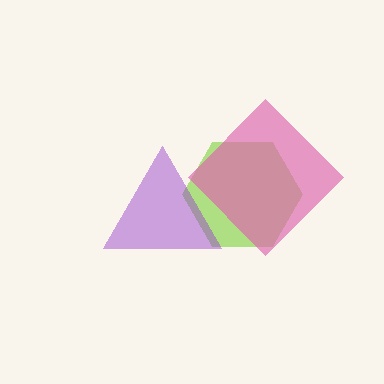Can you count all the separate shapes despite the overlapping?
Yes, there are 3 separate shapes.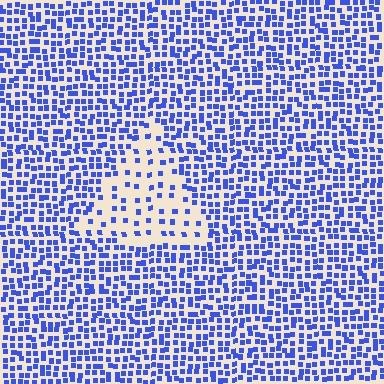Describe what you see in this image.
The image contains small blue elements arranged at two different densities. A triangle-shaped region is visible where the elements are less densely packed than the surrounding area.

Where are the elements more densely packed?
The elements are more densely packed outside the triangle boundary.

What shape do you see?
I see a triangle.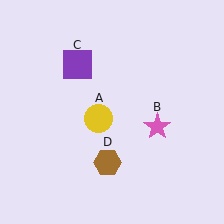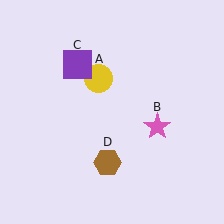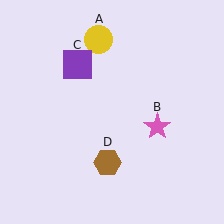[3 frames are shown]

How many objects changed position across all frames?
1 object changed position: yellow circle (object A).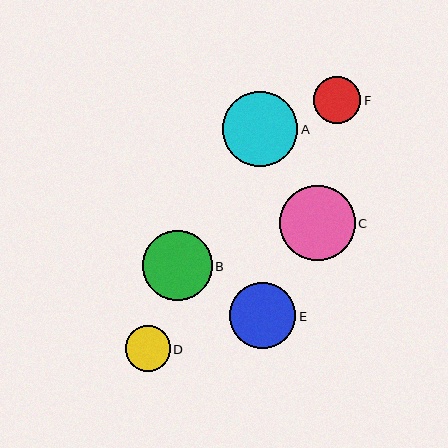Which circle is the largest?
Circle C is the largest with a size of approximately 75 pixels.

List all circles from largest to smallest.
From largest to smallest: C, A, B, E, F, D.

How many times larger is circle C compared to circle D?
Circle C is approximately 1.7 times the size of circle D.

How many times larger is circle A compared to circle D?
Circle A is approximately 1.7 times the size of circle D.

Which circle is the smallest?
Circle D is the smallest with a size of approximately 45 pixels.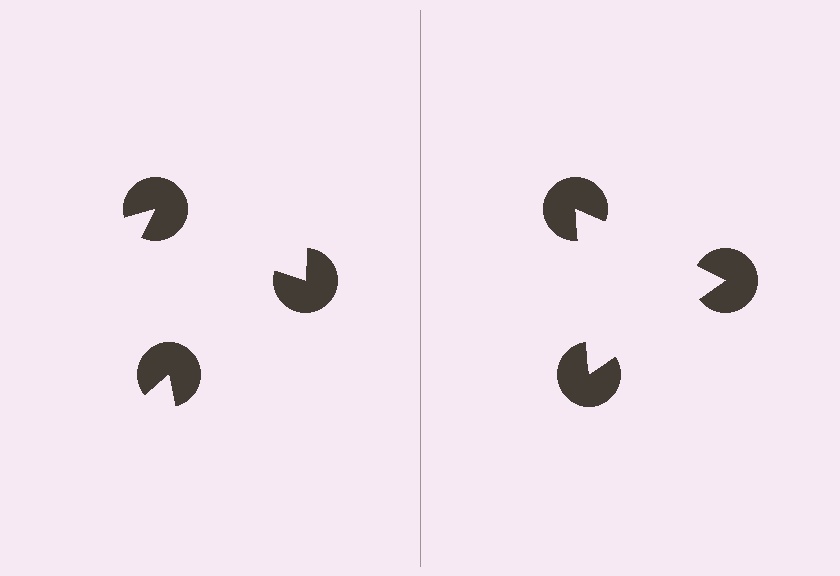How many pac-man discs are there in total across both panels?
6 — 3 on each side.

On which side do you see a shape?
An illusory triangle appears on the right side. On the left side the wedge cuts are rotated, so no coherent shape forms.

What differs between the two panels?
The pac-man discs are positioned identically on both sides; only the wedge orientations differ. On the right they align to a triangle; on the left they are misaligned.